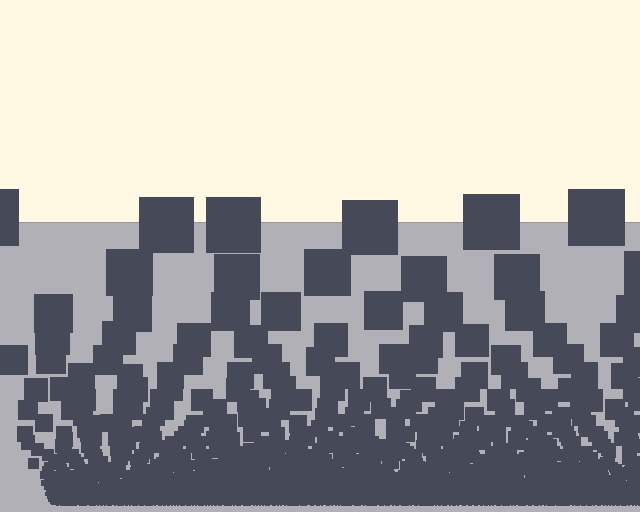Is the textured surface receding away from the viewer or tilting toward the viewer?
The surface appears to tilt toward the viewer. Texture elements get larger and sparser toward the top.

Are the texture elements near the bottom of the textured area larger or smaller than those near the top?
Smaller. The gradient is inverted — elements near the bottom are smaller and denser.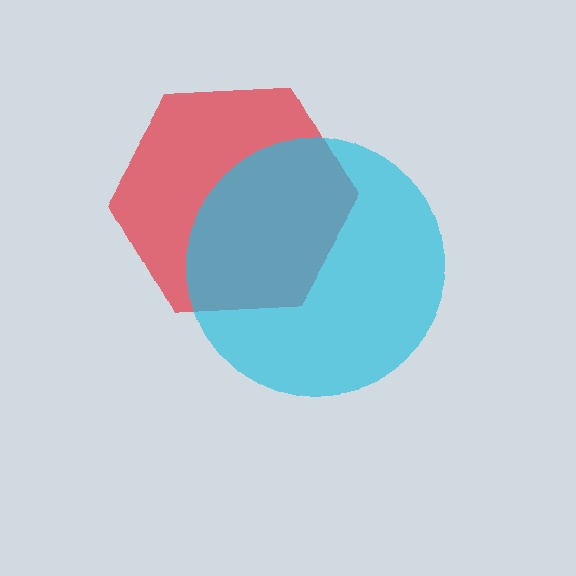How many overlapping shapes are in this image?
There are 2 overlapping shapes in the image.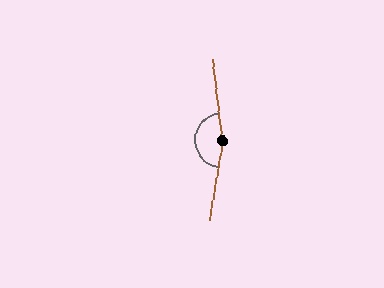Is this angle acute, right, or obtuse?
It is obtuse.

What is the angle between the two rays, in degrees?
Approximately 165 degrees.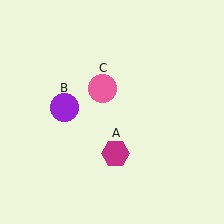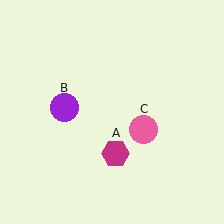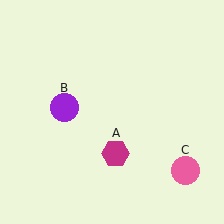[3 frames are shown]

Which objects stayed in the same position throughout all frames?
Magenta hexagon (object A) and purple circle (object B) remained stationary.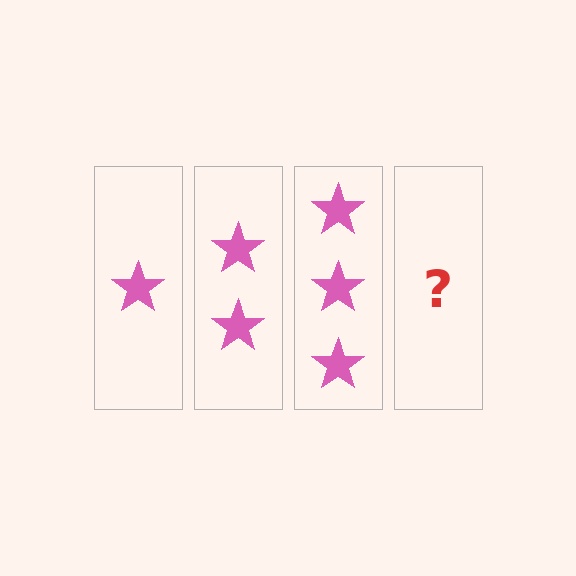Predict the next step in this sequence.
The next step is 4 stars.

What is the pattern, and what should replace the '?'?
The pattern is that each step adds one more star. The '?' should be 4 stars.